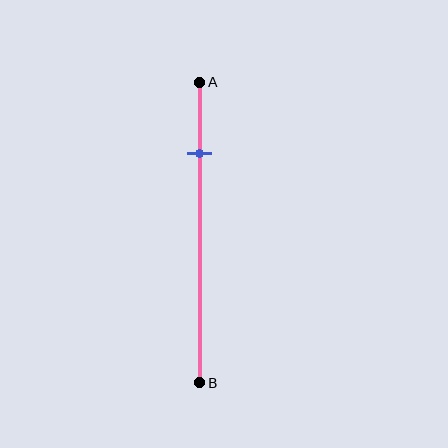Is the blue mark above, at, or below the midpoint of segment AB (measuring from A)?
The blue mark is above the midpoint of segment AB.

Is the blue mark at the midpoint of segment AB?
No, the mark is at about 25% from A, not at the 50% midpoint.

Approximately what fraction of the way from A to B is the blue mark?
The blue mark is approximately 25% of the way from A to B.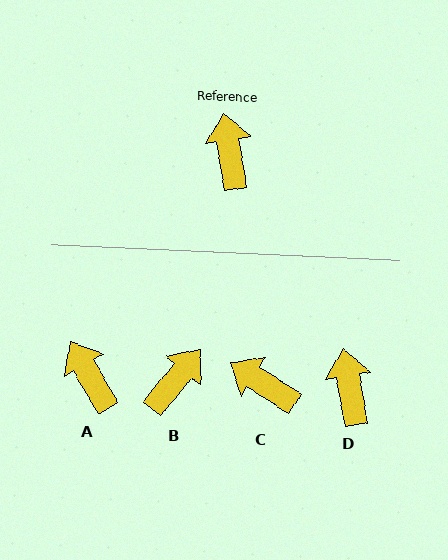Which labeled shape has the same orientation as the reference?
D.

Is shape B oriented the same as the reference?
No, it is off by about 49 degrees.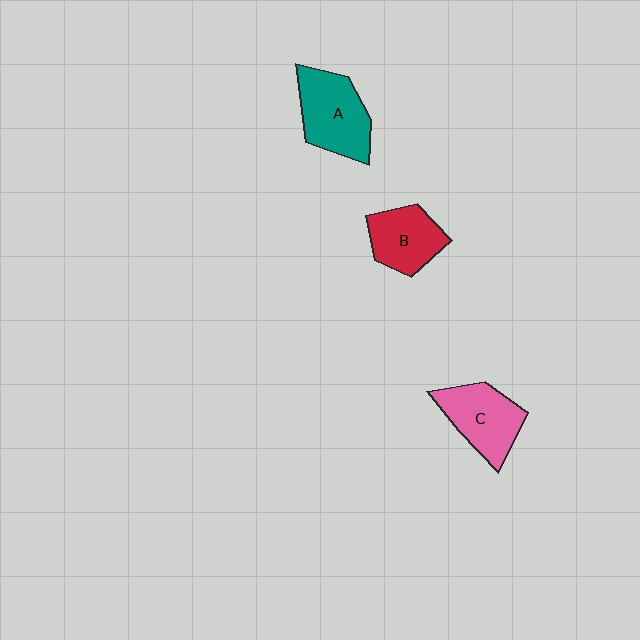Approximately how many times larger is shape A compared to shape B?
Approximately 1.3 times.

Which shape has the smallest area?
Shape B (red).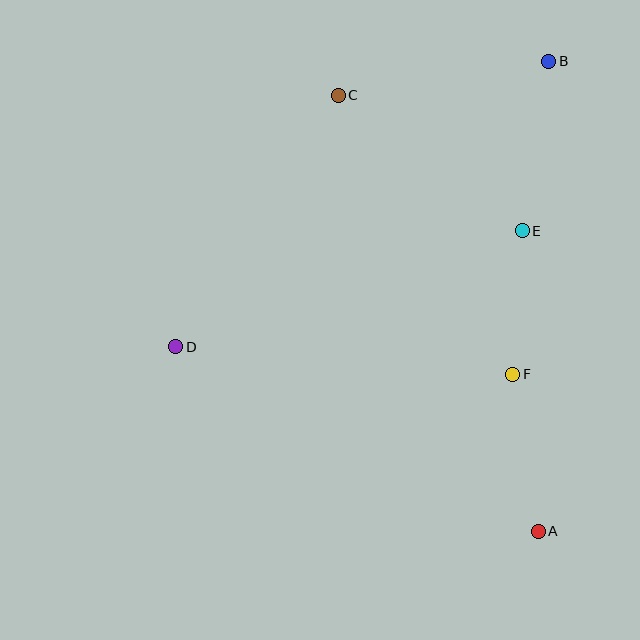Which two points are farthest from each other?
Points A and C are farthest from each other.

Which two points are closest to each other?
Points E and F are closest to each other.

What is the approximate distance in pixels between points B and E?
The distance between B and E is approximately 172 pixels.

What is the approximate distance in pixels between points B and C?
The distance between B and C is approximately 213 pixels.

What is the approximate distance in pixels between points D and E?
The distance between D and E is approximately 365 pixels.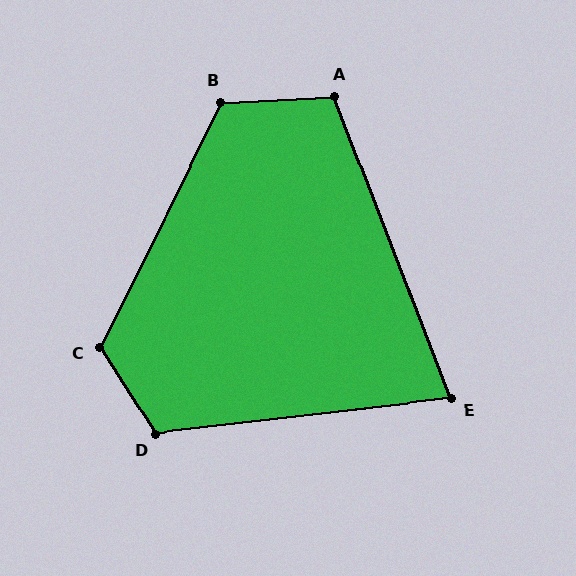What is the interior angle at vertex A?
Approximately 108 degrees (obtuse).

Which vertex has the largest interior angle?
C, at approximately 121 degrees.